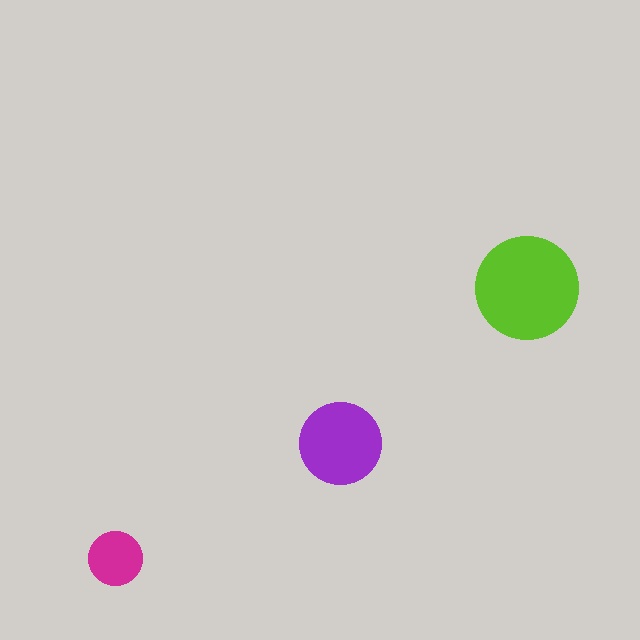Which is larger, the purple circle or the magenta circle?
The purple one.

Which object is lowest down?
The magenta circle is bottommost.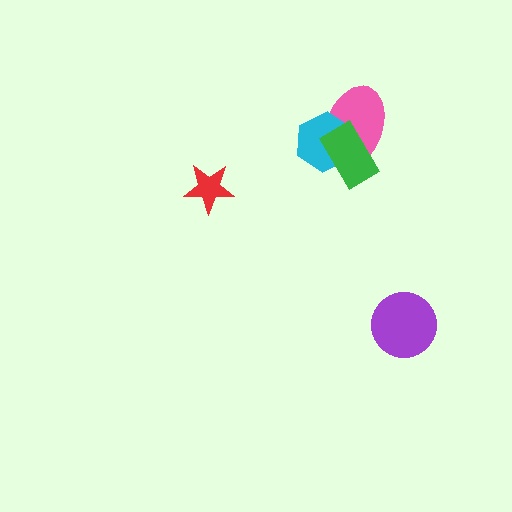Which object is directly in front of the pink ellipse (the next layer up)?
The cyan hexagon is directly in front of the pink ellipse.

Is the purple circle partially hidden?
No, no other shape covers it.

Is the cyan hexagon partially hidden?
Yes, it is partially covered by another shape.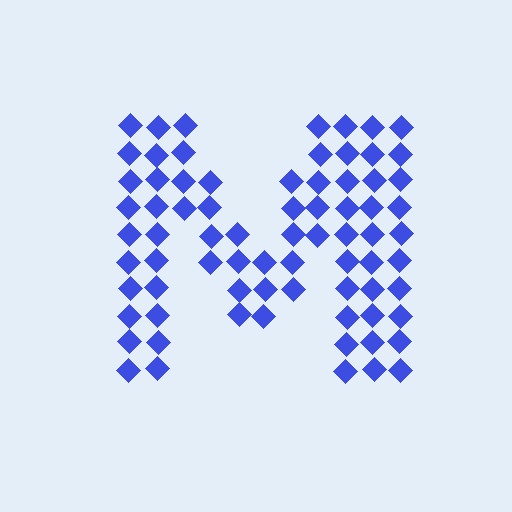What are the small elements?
The small elements are diamonds.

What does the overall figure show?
The overall figure shows the letter M.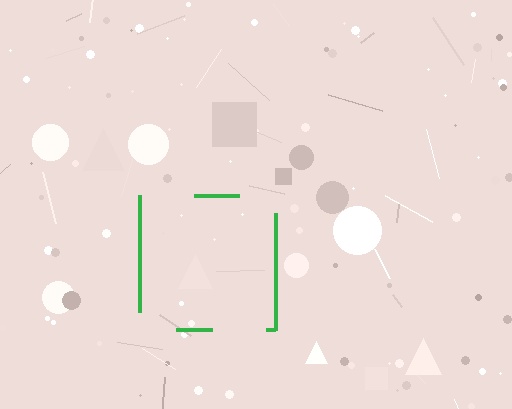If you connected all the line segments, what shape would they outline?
They would outline a square.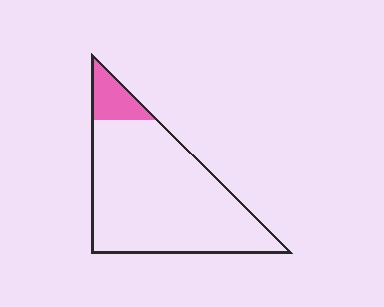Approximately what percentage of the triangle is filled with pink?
Approximately 10%.